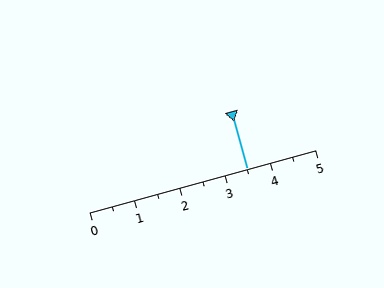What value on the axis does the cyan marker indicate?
The marker indicates approximately 3.5.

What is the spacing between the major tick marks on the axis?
The major ticks are spaced 1 apart.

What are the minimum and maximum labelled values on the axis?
The axis runs from 0 to 5.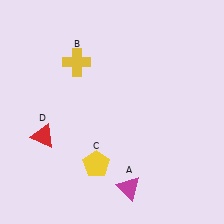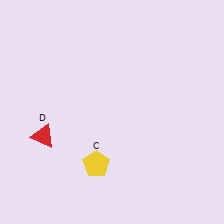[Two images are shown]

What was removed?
The magenta triangle (A), the yellow cross (B) were removed in Image 2.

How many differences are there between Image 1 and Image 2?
There are 2 differences between the two images.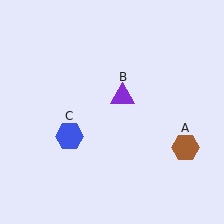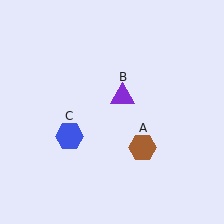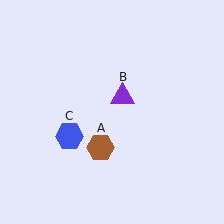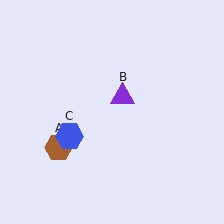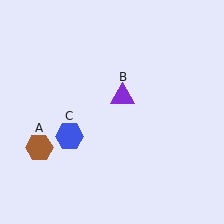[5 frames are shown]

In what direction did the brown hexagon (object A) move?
The brown hexagon (object A) moved left.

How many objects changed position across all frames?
1 object changed position: brown hexagon (object A).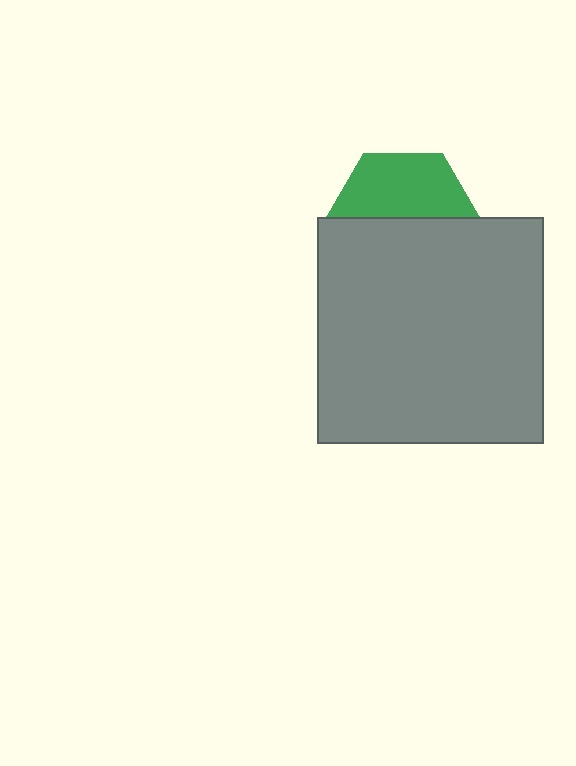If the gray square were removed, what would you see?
You would see the complete green hexagon.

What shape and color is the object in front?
The object in front is a gray square.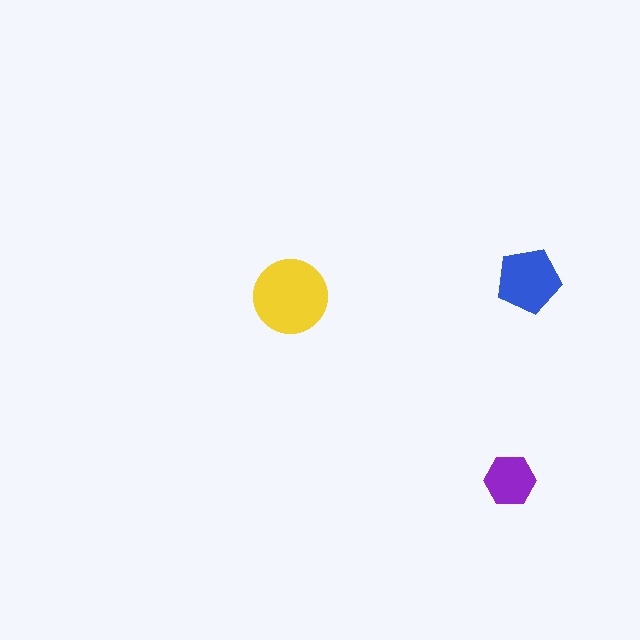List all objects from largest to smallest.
The yellow circle, the blue pentagon, the purple hexagon.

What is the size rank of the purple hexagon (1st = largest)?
3rd.